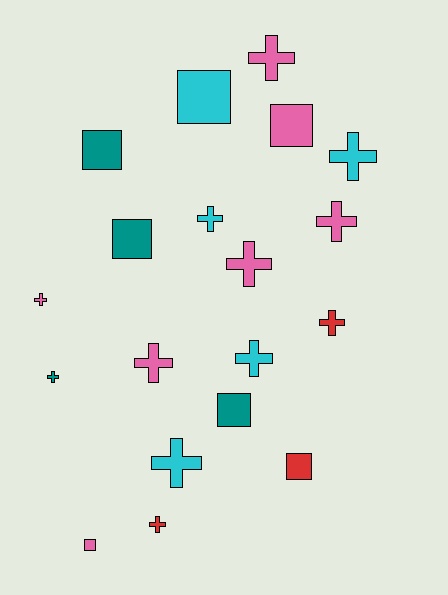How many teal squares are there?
There are 3 teal squares.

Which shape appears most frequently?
Cross, with 12 objects.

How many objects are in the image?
There are 19 objects.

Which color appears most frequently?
Pink, with 7 objects.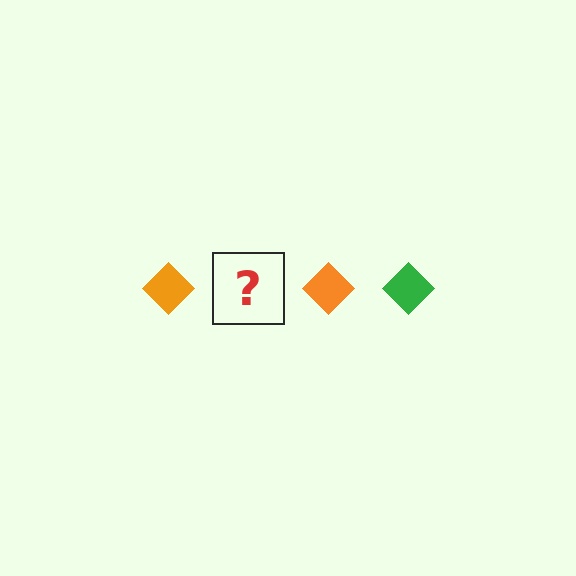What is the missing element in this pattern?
The missing element is a green diamond.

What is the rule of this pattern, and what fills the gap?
The rule is that the pattern cycles through orange, green diamonds. The gap should be filled with a green diamond.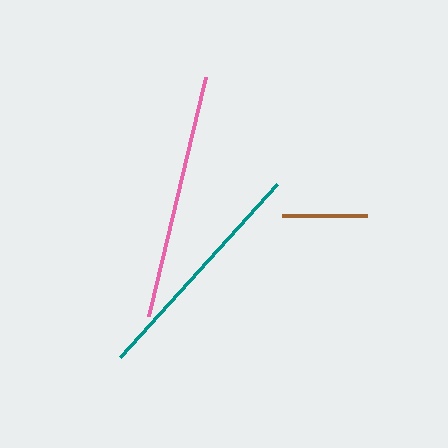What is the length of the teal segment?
The teal segment is approximately 234 pixels long.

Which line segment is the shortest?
The brown line is the shortest at approximately 85 pixels.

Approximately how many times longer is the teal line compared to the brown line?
The teal line is approximately 2.8 times the length of the brown line.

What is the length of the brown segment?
The brown segment is approximately 85 pixels long.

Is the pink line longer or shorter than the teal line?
The pink line is longer than the teal line.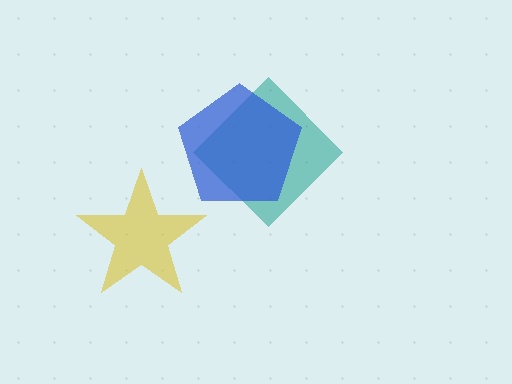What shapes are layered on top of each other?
The layered shapes are: a teal diamond, a yellow star, a blue pentagon.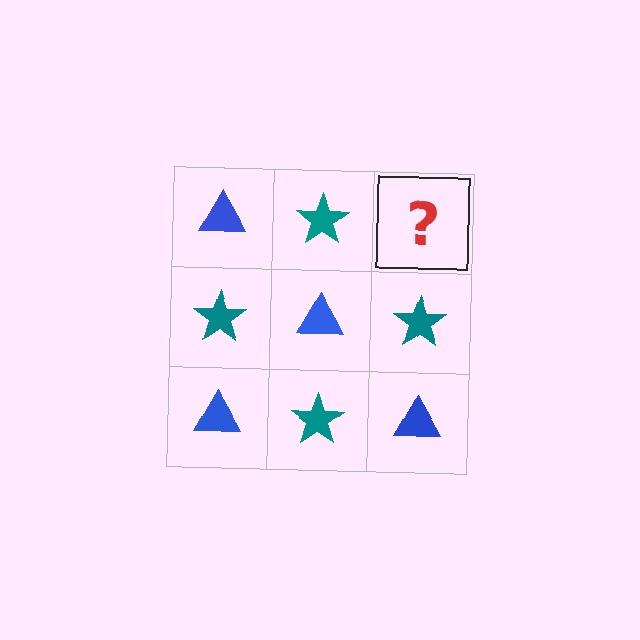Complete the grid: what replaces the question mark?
The question mark should be replaced with a blue triangle.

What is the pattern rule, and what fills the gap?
The rule is that it alternates blue triangle and teal star in a checkerboard pattern. The gap should be filled with a blue triangle.